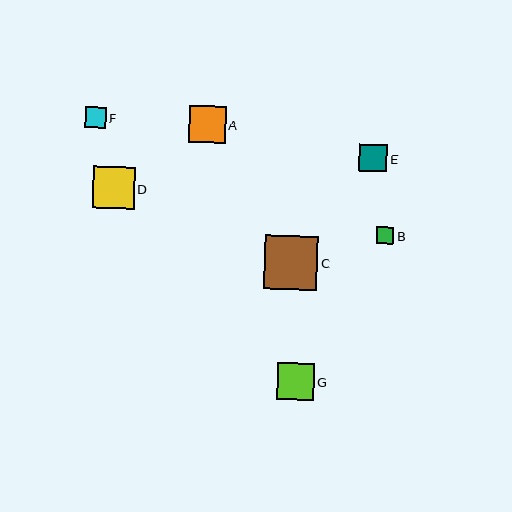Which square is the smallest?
Square B is the smallest with a size of approximately 17 pixels.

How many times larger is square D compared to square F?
Square D is approximately 2.1 times the size of square F.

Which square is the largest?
Square C is the largest with a size of approximately 53 pixels.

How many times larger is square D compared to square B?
Square D is approximately 2.5 times the size of square B.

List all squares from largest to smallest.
From largest to smallest: C, D, A, G, E, F, B.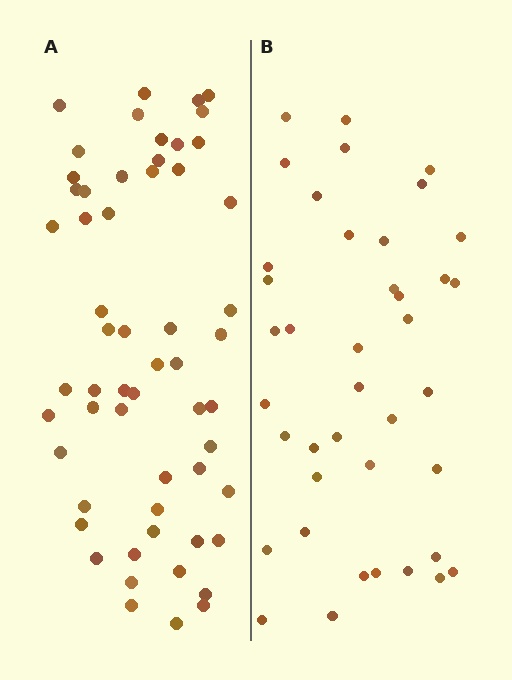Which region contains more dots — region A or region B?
Region A (the left region) has more dots.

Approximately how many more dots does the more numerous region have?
Region A has approximately 15 more dots than region B.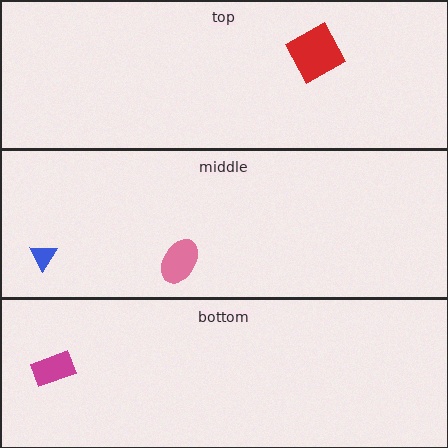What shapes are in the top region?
The red square.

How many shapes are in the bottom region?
1.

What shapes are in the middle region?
The pink ellipse, the blue triangle.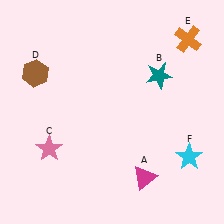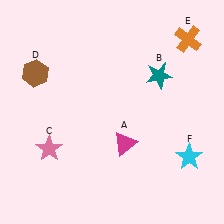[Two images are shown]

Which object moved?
The magenta triangle (A) moved up.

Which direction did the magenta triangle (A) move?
The magenta triangle (A) moved up.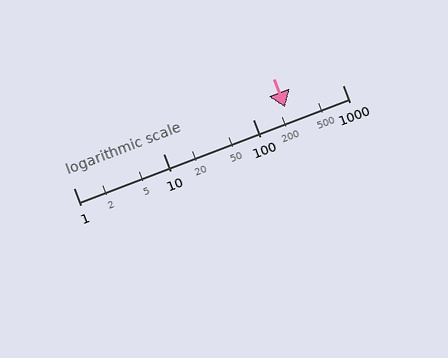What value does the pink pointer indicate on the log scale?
The pointer indicates approximately 230.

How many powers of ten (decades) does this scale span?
The scale spans 3 decades, from 1 to 1000.